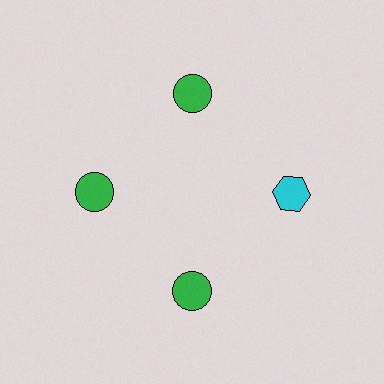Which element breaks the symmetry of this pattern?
The cyan hexagon at roughly the 3 o'clock position breaks the symmetry. All other shapes are green circles.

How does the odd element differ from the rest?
It differs in both color (cyan instead of green) and shape (hexagon instead of circle).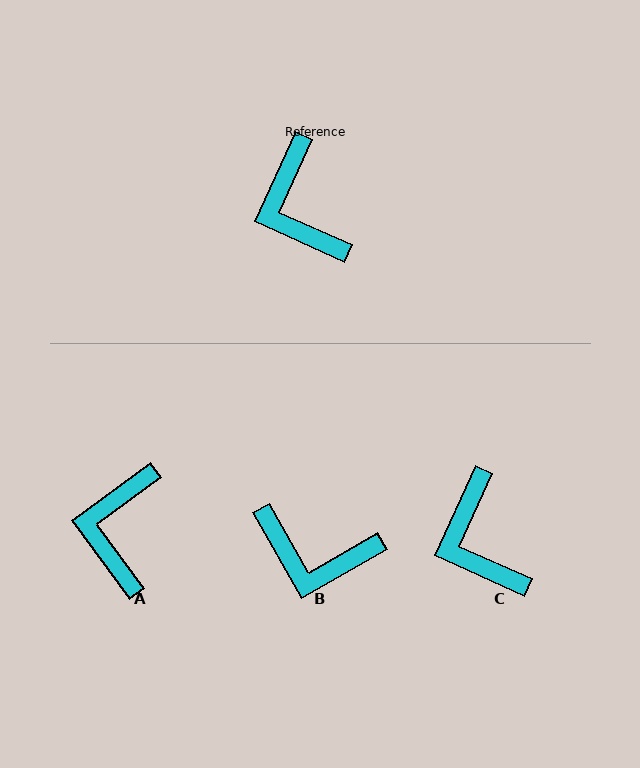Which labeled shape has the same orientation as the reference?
C.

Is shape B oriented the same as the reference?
No, it is off by about 54 degrees.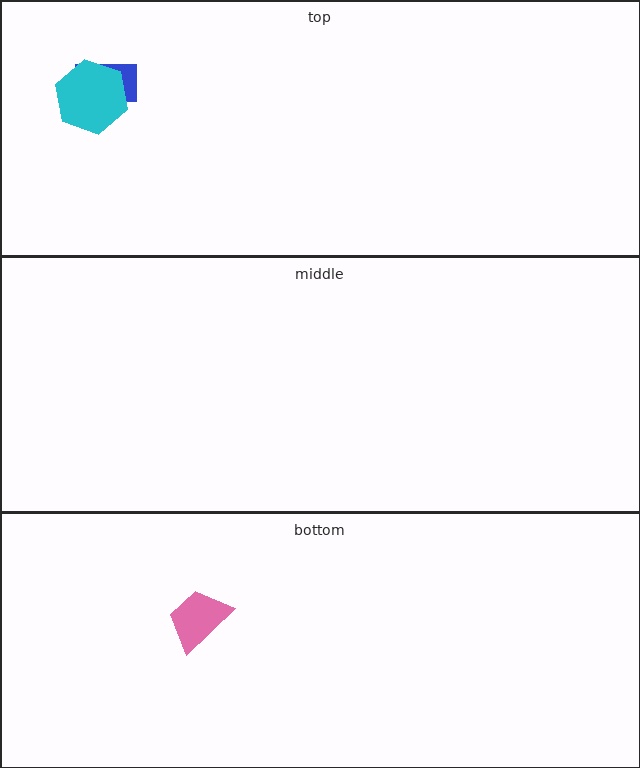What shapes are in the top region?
The blue rectangle, the cyan hexagon.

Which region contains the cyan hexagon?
The top region.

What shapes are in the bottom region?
The pink trapezoid.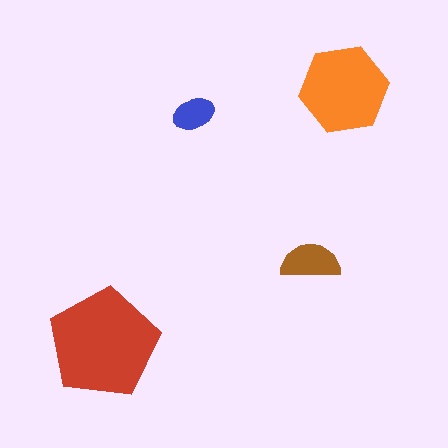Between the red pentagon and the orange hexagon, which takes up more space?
The red pentagon.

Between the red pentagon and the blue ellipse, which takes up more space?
The red pentagon.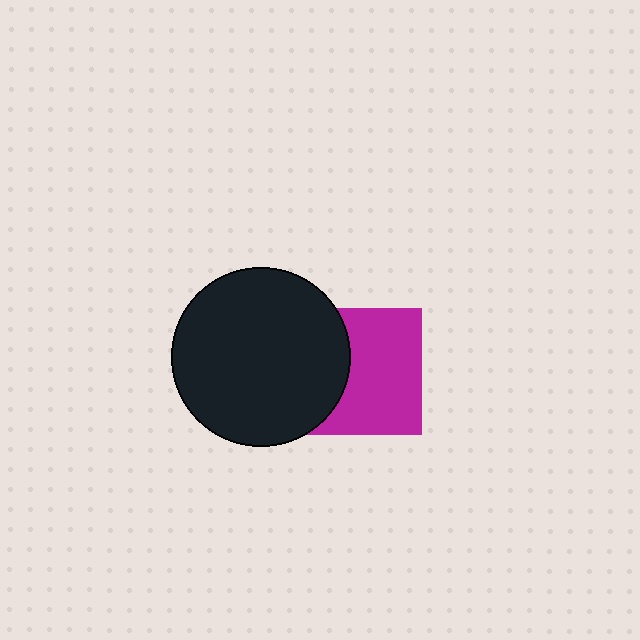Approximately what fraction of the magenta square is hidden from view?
Roughly 36% of the magenta square is hidden behind the black circle.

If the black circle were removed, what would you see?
You would see the complete magenta square.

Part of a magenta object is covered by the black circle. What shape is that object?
It is a square.